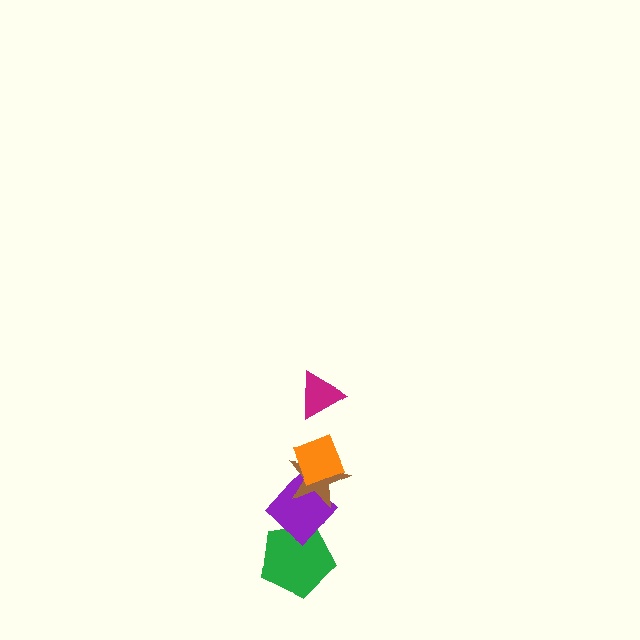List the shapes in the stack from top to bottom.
From top to bottom: the magenta triangle, the orange diamond, the brown star, the purple diamond, the green pentagon.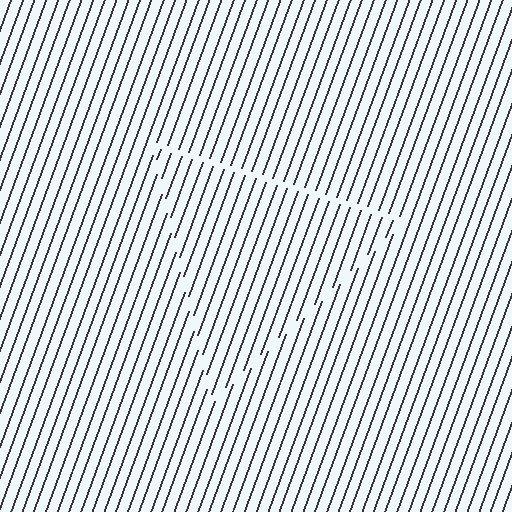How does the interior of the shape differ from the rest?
The interior of the shape contains the same grating, shifted by half a period — the contour is defined by the phase discontinuity where line-ends from the inner and outer gratings abut.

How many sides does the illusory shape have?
3 sides — the line-ends trace a triangle.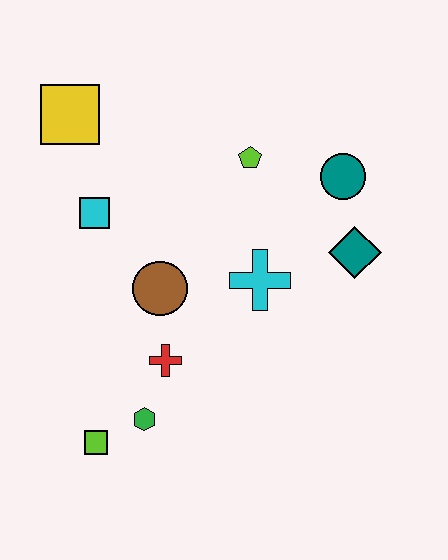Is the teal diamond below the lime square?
No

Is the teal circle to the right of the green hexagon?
Yes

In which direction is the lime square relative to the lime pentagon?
The lime square is below the lime pentagon.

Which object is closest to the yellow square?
The cyan square is closest to the yellow square.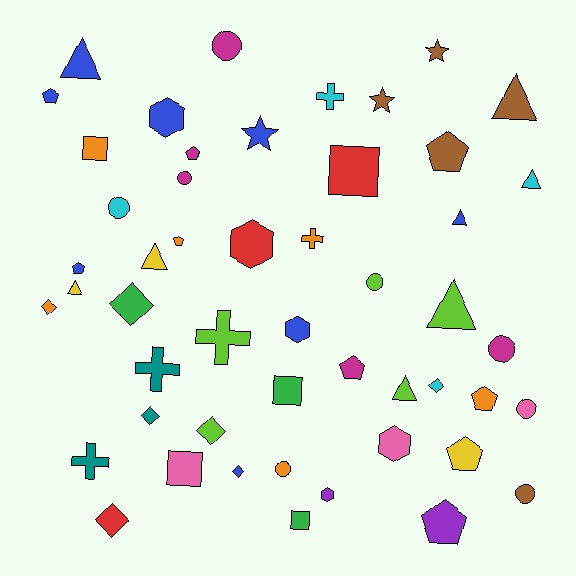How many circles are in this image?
There are 8 circles.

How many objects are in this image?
There are 50 objects.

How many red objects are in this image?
There are 3 red objects.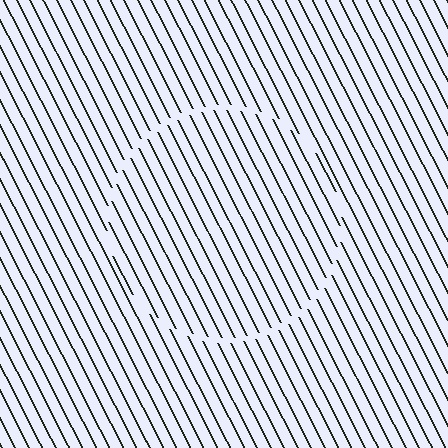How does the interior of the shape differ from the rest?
The interior of the shape contains the same grating, shifted by half a period — the contour is defined by the phase discontinuity where line-ends from the inner and outer gratings abut.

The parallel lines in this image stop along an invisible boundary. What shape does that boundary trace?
An illusory circle. The interior of the shape contains the same grating, shifted by half a period — the contour is defined by the phase discontinuity where line-ends from the inner and outer gratings abut.